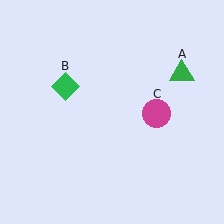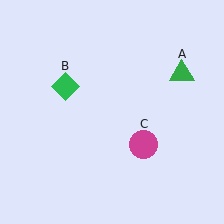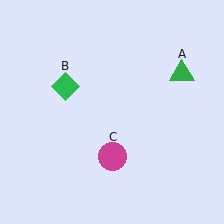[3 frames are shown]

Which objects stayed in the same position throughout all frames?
Green triangle (object A) and green diamond (object B) remained stationary.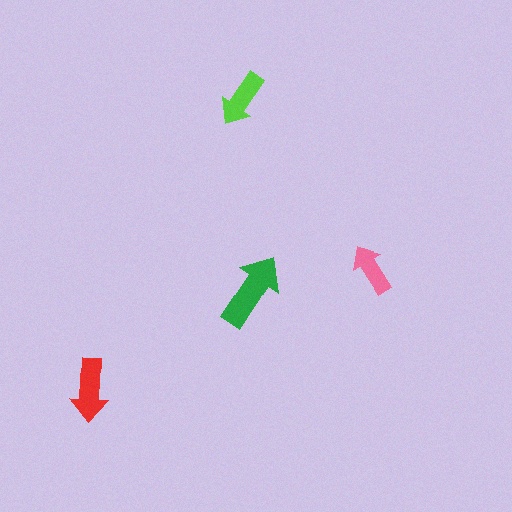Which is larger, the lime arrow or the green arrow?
The green one.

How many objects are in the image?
There are 4 objects in the image.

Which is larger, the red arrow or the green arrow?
The green one.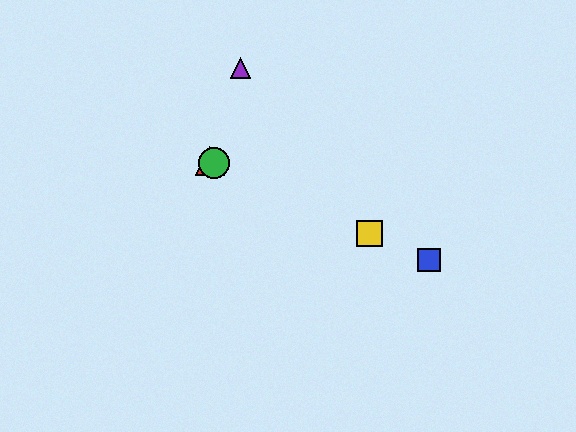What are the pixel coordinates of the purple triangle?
The purple triangle is at (240, 68).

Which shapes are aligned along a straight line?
The red triangle, the blue square, the green circle, the yellow square are aligned along a straight line.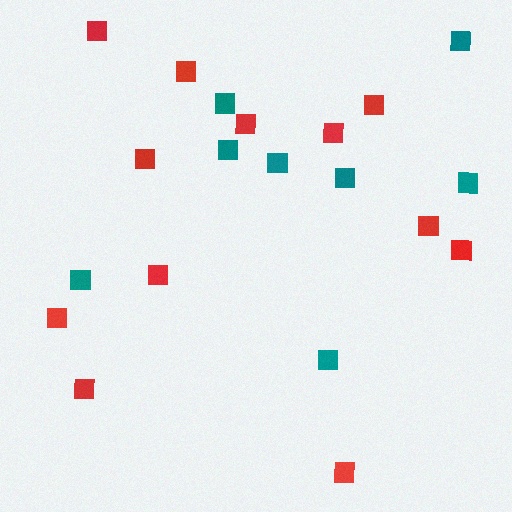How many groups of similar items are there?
There are 2 groups: one group of teal squares (8) and one group of red squares (12).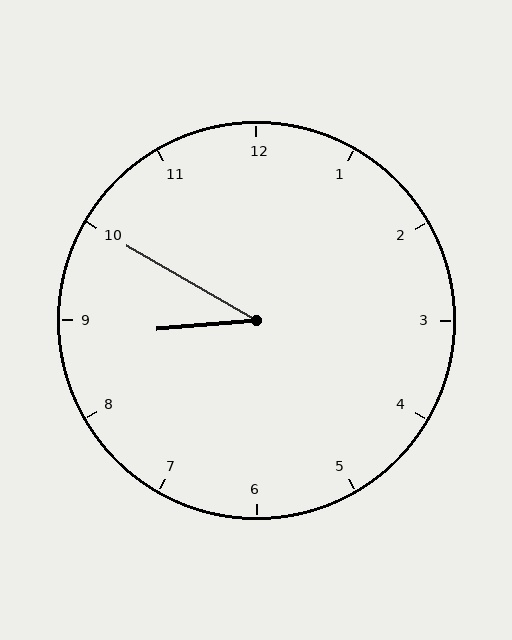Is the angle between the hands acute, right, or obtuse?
It is acute.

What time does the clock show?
8:50.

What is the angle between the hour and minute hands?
Approximately 35 degrees.